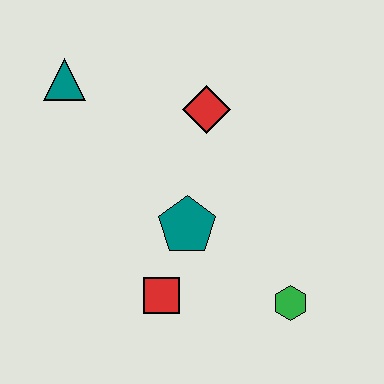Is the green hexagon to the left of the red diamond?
No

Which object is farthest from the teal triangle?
The green hexagon is farthest from the teal triangle.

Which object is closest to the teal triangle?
The red diamond is closest to the teal triangle.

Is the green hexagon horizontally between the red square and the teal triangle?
No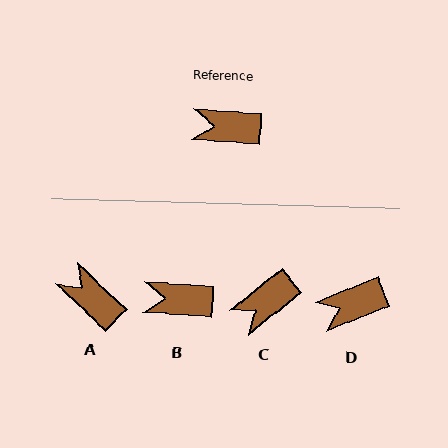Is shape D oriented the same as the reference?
No, it is off by about 26 degrees.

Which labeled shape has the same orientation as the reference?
B.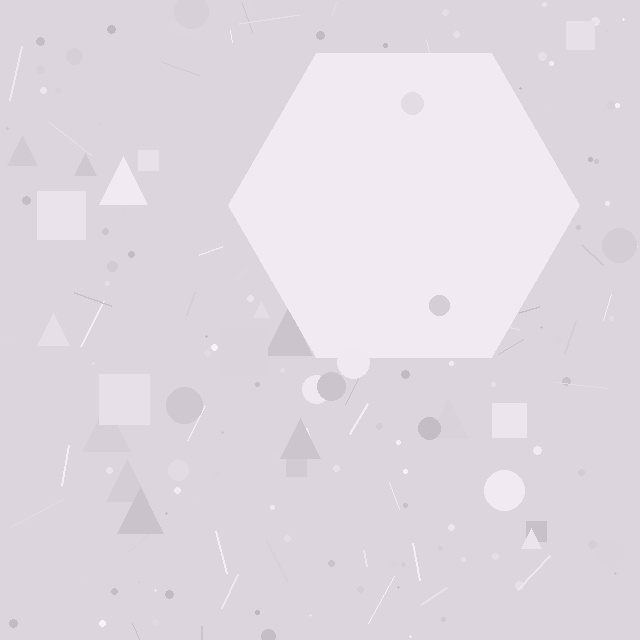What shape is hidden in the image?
A hexagon is hidden in the image.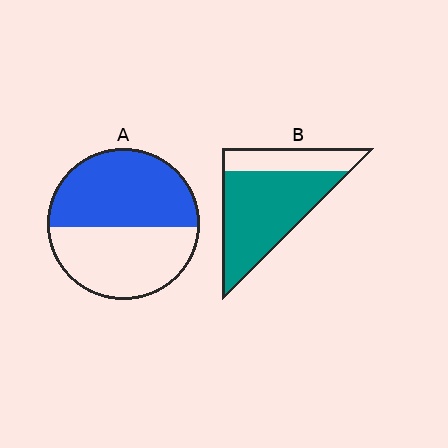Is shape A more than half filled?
Roughly half.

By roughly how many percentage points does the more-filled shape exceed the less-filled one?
By roughly 20 percentage points (B over A).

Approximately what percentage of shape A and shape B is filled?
A is approximately 55% and B is approximately 70%.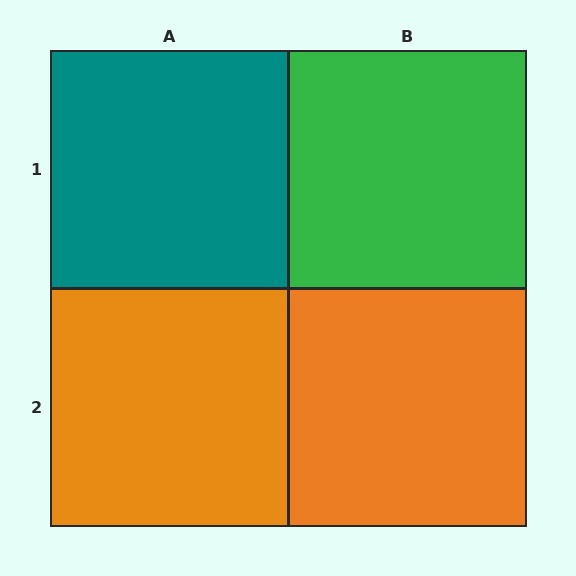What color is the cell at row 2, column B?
Orange.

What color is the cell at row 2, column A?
Orange.